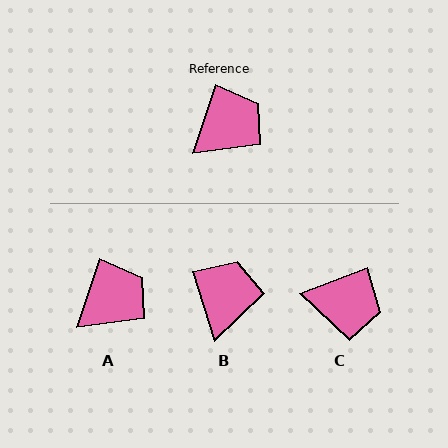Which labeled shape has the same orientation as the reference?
A.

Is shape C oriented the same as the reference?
No, it is off by about 50 degrees.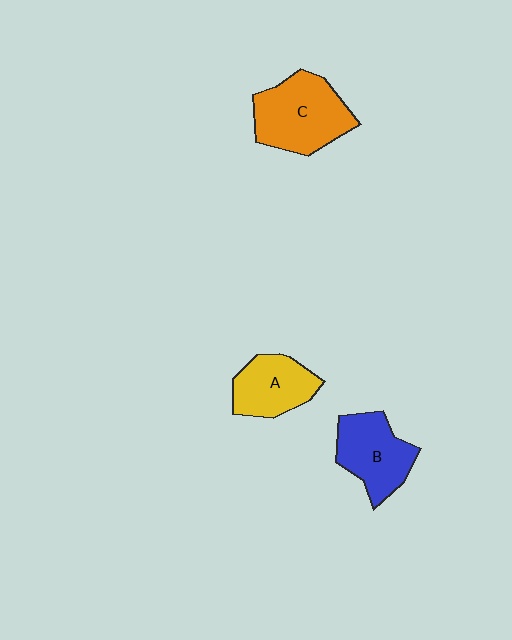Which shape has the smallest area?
Shape A (yellow).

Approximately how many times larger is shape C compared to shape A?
Approximately 1.4 times.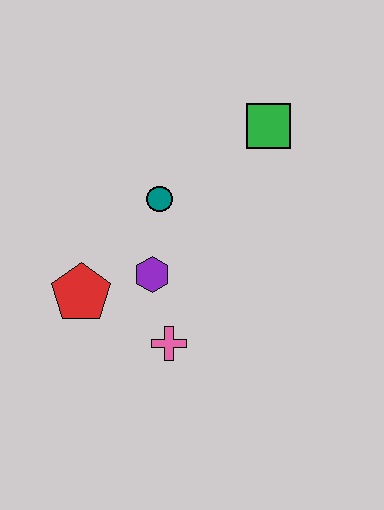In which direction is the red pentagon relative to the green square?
The red pentagon is to the left of the green square.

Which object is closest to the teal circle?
The purple hexagon is closest to the teal circle.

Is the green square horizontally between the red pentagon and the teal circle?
No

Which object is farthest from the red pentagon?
The green square is farthest from the red pentagon.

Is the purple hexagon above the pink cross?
Yes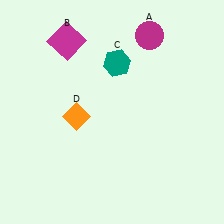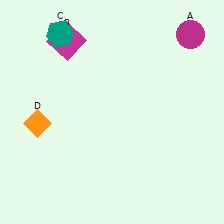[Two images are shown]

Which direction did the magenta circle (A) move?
The magenta circle (A) moved right.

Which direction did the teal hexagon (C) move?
The teal hexagon (C) moved left.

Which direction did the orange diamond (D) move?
The orange diamond (D) moved left.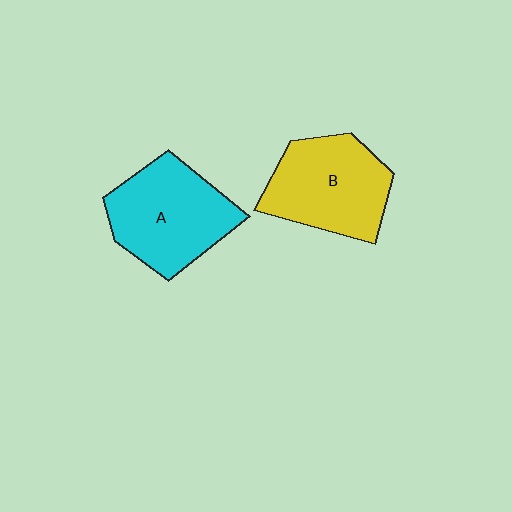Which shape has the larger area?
Shape A (cyan).